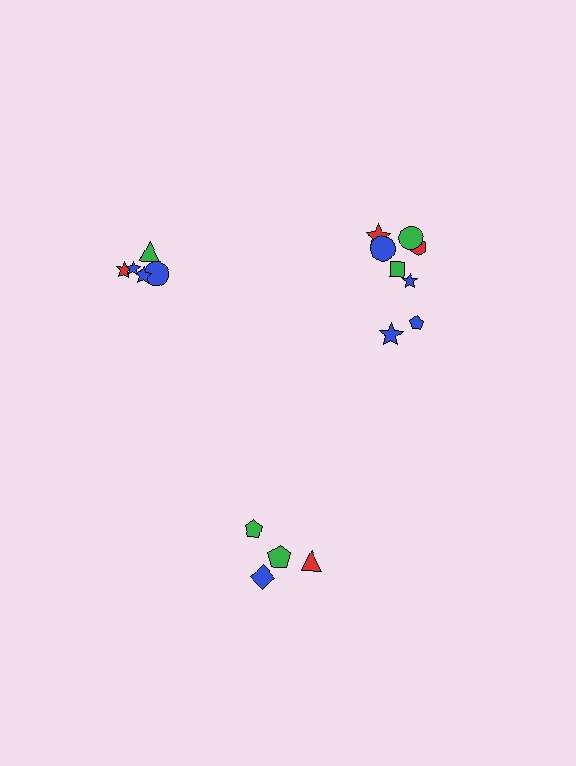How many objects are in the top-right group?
There are 8 objects.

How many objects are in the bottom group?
There are 4 objects.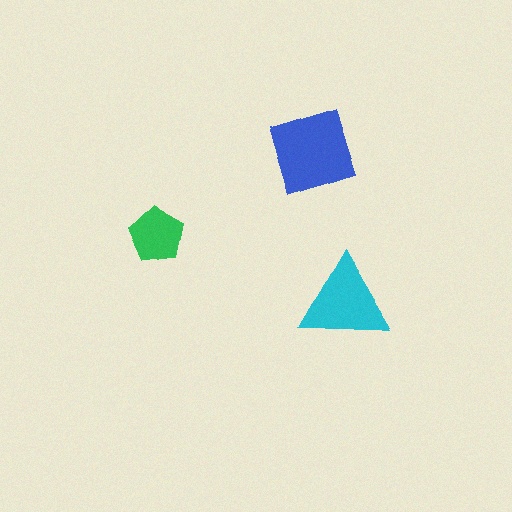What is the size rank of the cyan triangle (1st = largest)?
2nd.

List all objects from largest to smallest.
The blue square, the cyan triangle, the green pentagon.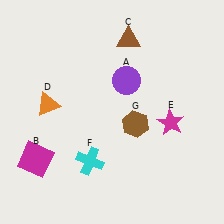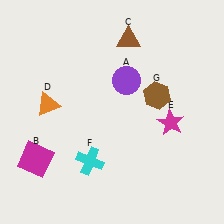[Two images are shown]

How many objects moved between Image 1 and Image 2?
1 object moved between the two images.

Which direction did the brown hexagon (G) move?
The brown hexagon (G) moved up.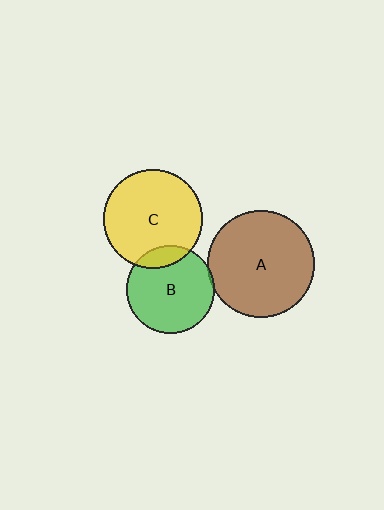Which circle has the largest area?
Circle A (brown).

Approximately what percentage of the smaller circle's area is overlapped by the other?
Approximately 5%.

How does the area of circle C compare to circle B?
Approximately 1.3 times.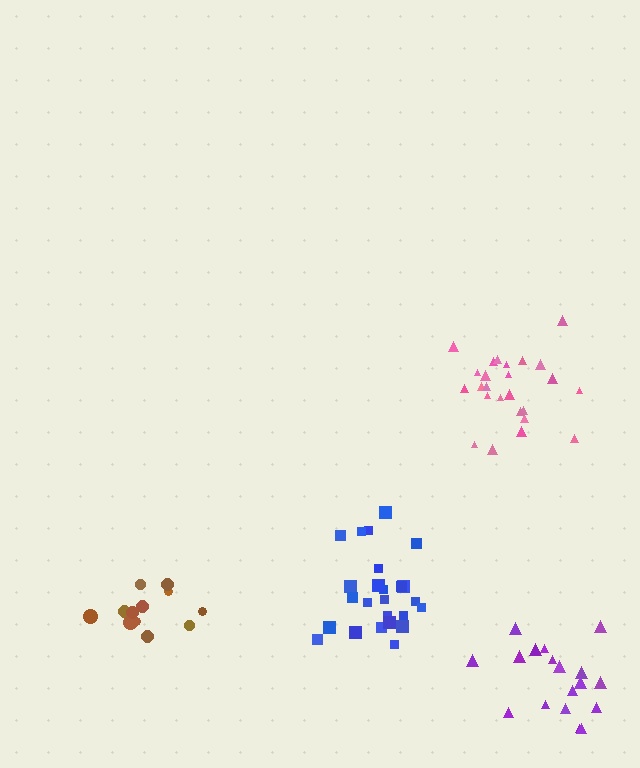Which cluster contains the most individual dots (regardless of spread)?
Pink (25).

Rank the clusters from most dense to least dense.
pink, blue, brown, purple.